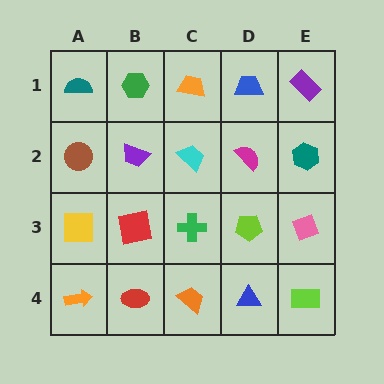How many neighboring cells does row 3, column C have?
4.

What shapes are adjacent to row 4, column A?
A yellow square (row 3, column A), a red ellipse (row 4, column B).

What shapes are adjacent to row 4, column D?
A lime pentagon (row 3, column D), an orange trapezoid (row 4, column C), a lime rectangle (row 4, column E).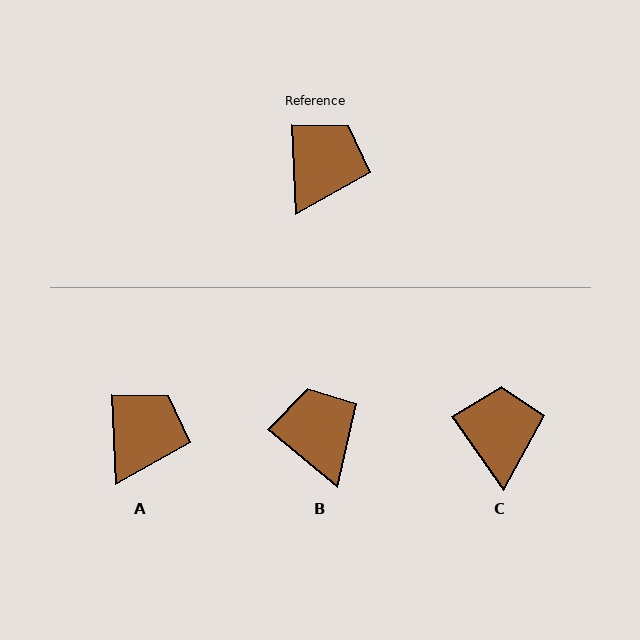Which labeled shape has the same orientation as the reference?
A.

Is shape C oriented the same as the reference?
No, it is off by about 32 degrees.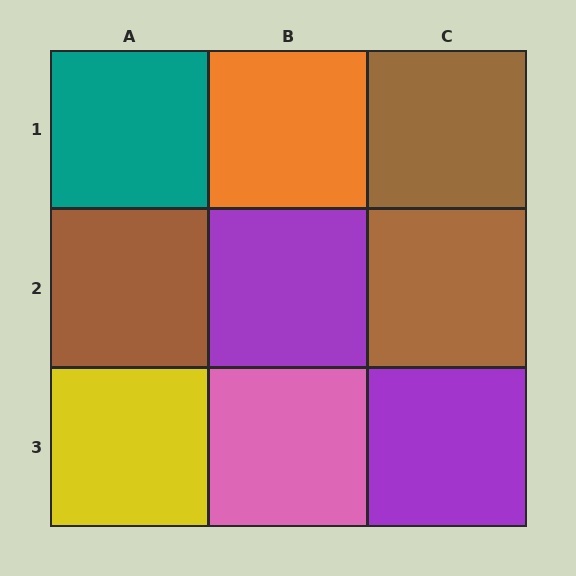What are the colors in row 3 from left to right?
Yellow, pink, purple.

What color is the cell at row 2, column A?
Brown.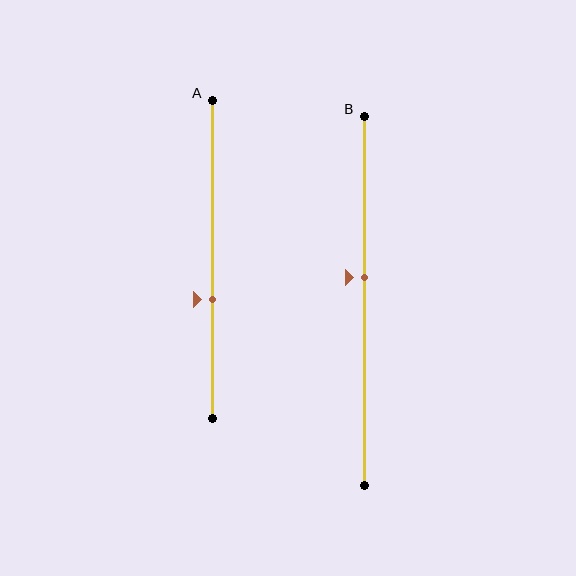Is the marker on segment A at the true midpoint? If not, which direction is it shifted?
No, the marker on segment A is shifted downward by about 13% of the segment length.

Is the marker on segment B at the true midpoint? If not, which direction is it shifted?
No, the marker on segment B is shifted upward by about 6% of the segment length.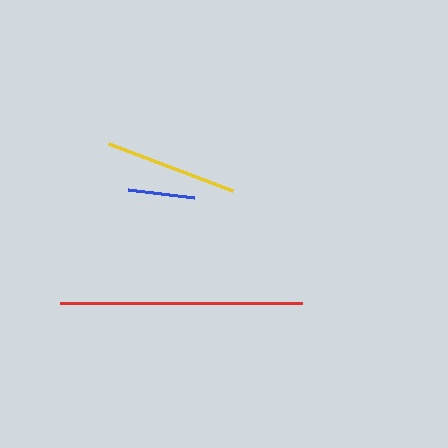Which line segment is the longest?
The red line is the longest at approximately 242 pixels.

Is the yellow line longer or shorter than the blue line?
The yellow line is longer than the blue line.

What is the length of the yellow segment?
The yellow segment is approximately 132 pixels long.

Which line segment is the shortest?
The blue line is the shortest at approximately 66 pixels.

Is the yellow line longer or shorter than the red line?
The red line is longer than the yellow line.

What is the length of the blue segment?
The blue segment is approximately 66 pixels long.